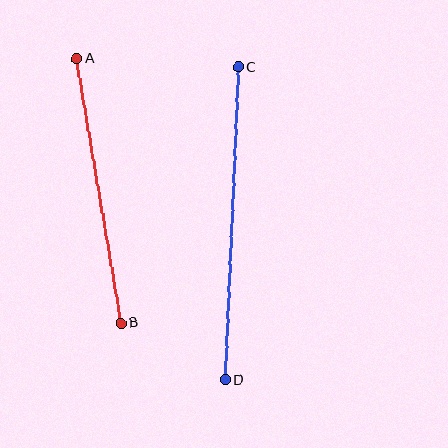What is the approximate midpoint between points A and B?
The midpoint is at approximately (99, 191) pixels.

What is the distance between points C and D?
The distance is approximately 313 pixels.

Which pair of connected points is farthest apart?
Points C and D are farthest apart.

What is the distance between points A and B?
The distance is approximately 268 pixels.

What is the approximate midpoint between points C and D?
The midpoint is at approximately (232, 224) pixels.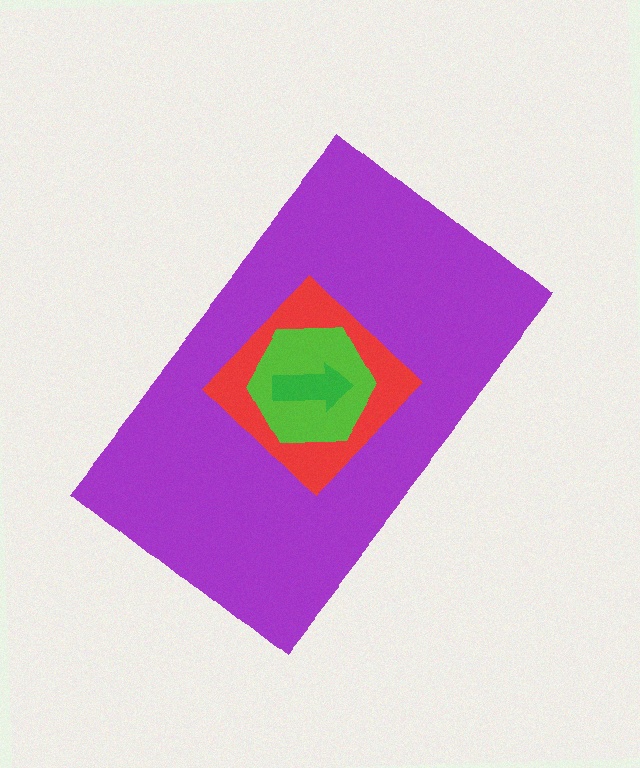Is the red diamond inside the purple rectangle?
Yes.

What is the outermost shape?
The purple rectangle.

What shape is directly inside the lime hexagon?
The green arrow.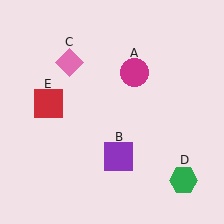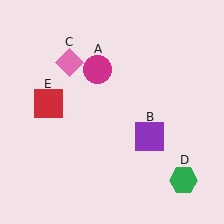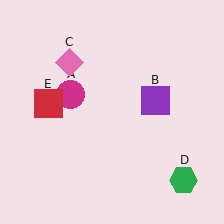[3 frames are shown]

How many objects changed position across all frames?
2 objects changed position: magenta circle (object A), purple square (object B).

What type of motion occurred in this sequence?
The magenta circle (object A), purple square (object B) rotated counterclockwise around the center of the scene.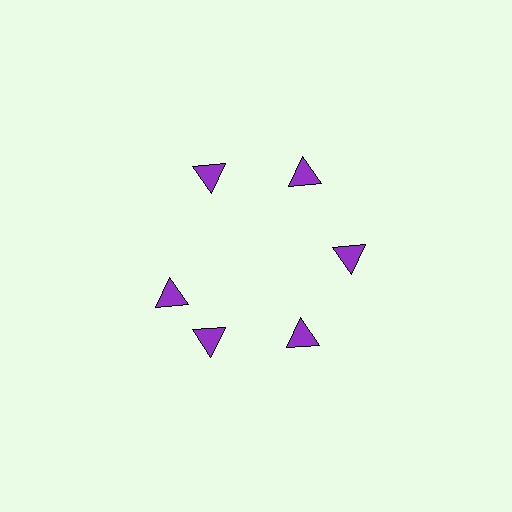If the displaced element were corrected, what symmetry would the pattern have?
It would have 6-fold rotational symmetry — the pattern would map onto itself every 60 degrees.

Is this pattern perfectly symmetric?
No. The 6 purple triangles are arranged in a ring, but one element near the 9 o'clock position is rotated out of alignment along the ring, breaking the 6-fold rotational symmetry.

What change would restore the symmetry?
The symmetry would be restored by rotating it back into even spacing with its neighbors so that all 6 triangles sit at equal angles and equal distance from the center.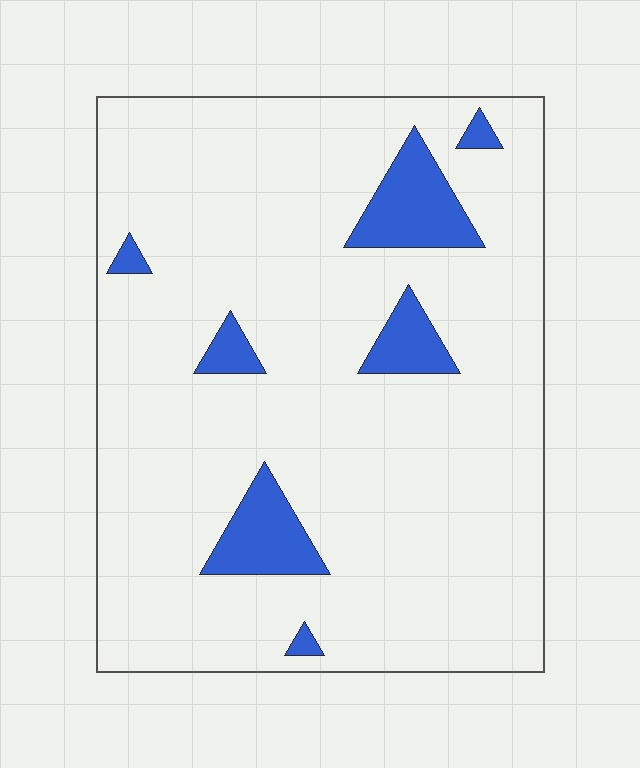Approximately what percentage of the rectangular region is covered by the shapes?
Approximately 10%.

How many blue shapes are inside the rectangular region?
7.